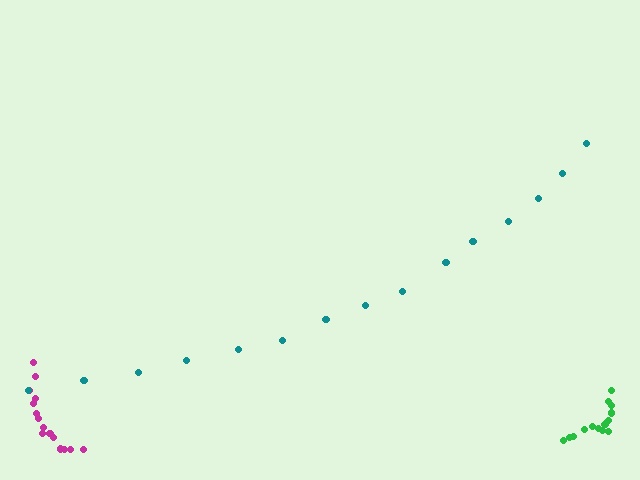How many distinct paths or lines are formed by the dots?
There are 3 distinct paths.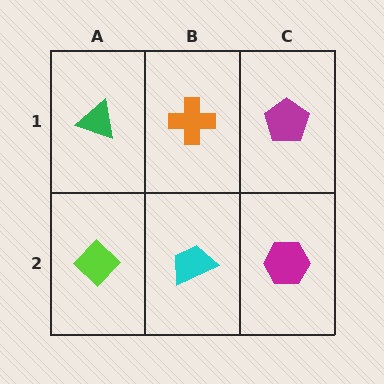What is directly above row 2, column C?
A magenta pentagon.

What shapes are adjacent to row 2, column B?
An orange cross (row 1, column B), a lime diamond (row 2, column A), a magenta hexagon (row 2, column C).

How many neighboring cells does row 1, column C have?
2.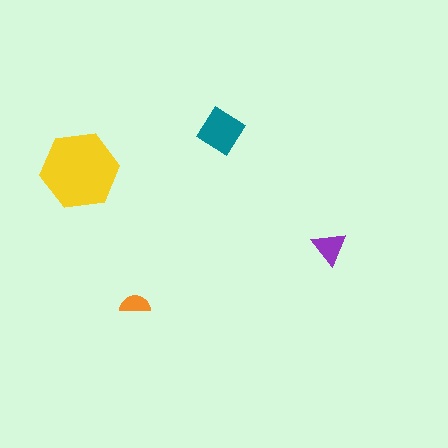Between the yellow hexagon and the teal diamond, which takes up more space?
The yellow hexagon.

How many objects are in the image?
There are 4 objects in the image.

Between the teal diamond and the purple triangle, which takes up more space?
The teal diamond.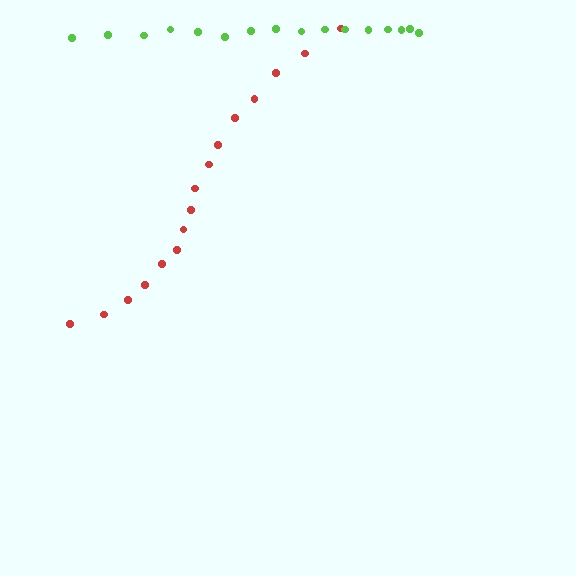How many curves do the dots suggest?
There are 2 distinct paths.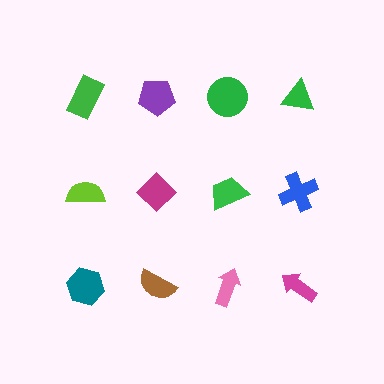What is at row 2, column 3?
A green trapezoid.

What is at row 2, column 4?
A blue cross.